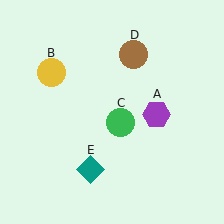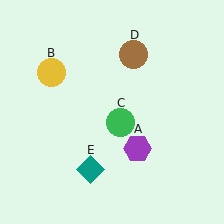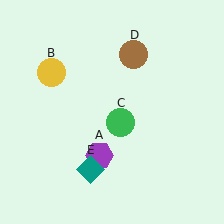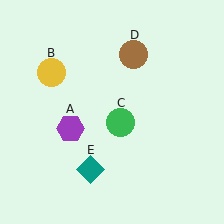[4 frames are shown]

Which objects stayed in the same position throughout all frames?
Yellow circle (object B) and green circle (object C) and brown circle (object D) and teal diamond (object E) remained stationary.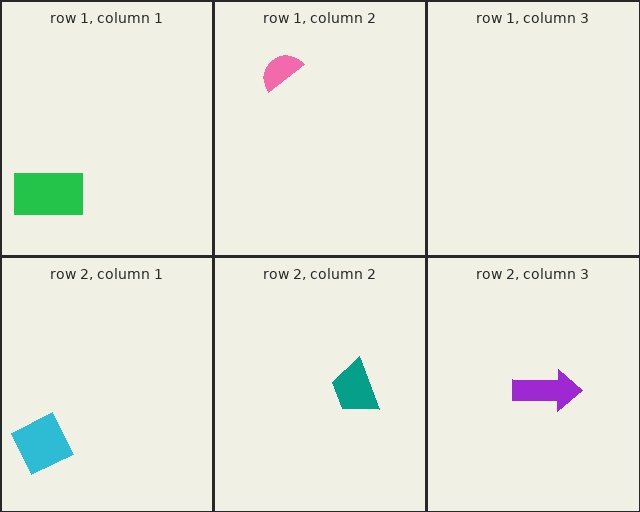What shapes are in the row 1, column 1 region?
The green rectangle.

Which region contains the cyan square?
The row 2, column 1 region.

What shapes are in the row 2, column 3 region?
The purple arrow.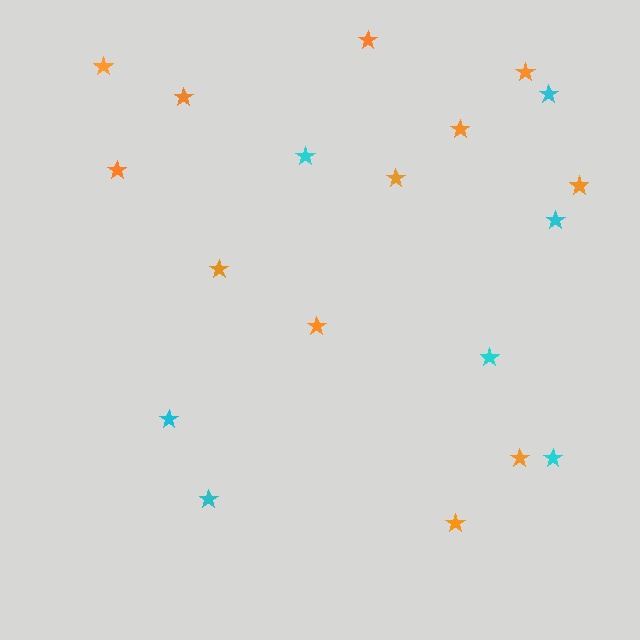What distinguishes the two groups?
There are 2 groups: one group of orange stars (12) and one group of cyan stars (7).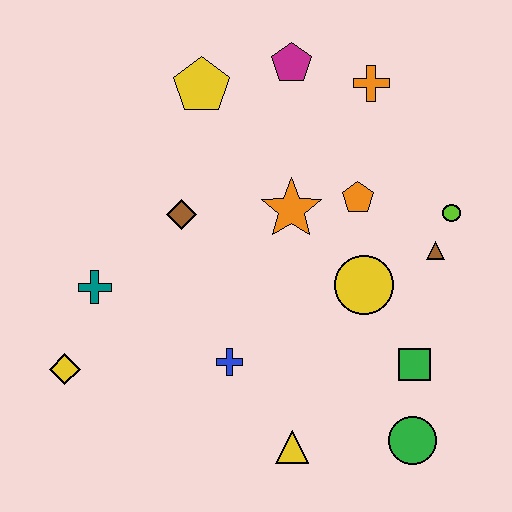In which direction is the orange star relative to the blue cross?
The orange star is above the blue cross.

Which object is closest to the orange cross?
The magenta pentagon is closest to the orange cross.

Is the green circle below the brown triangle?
Yes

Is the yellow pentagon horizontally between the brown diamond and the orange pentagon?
Yes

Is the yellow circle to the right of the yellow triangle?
Yes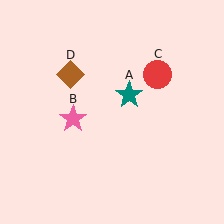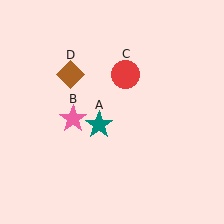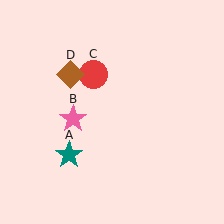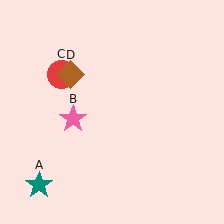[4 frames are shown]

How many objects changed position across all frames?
2 objects changed position: teal star (object A), red circle (object C).